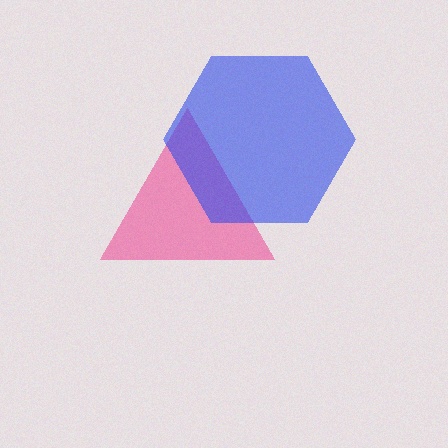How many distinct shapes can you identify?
There are 2 distinct shapes: a pink triangle, a blue hexagon.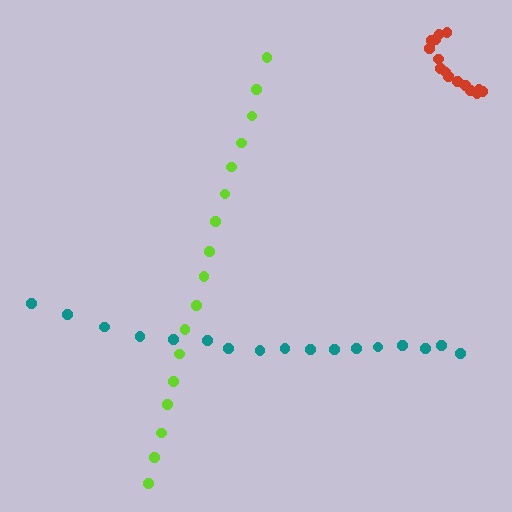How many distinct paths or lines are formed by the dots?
There are 3 distinct paths.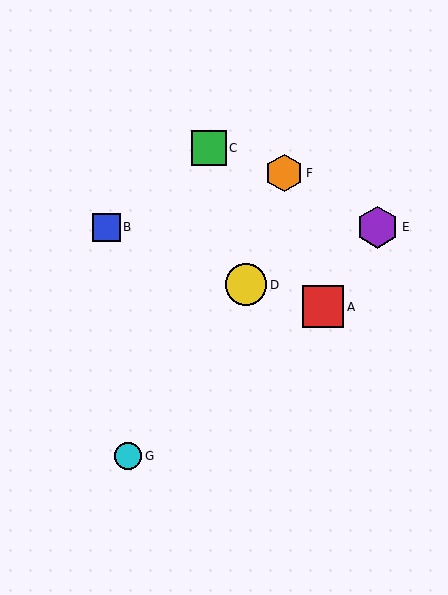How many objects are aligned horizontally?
2 objects (B, E) are aligned horizontally.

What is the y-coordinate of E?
Object E is at y≈227.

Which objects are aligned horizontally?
Objects B, E are aligned horizontally.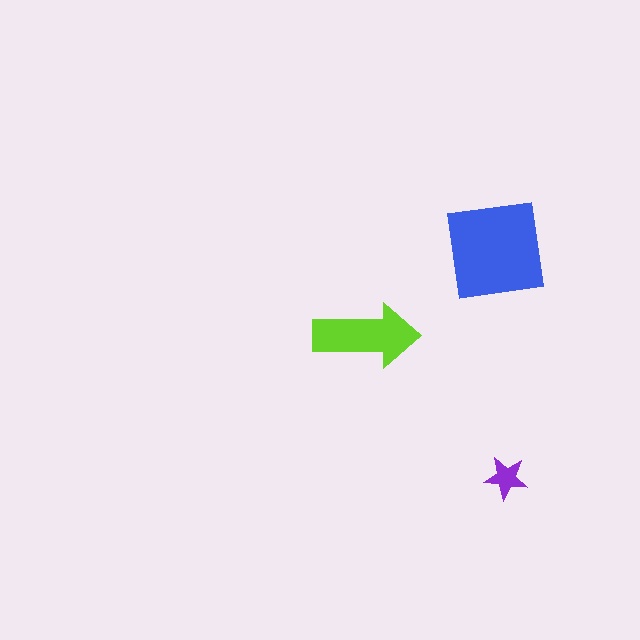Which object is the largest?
The blue square.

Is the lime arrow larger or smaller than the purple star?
Larger.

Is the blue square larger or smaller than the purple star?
Larger.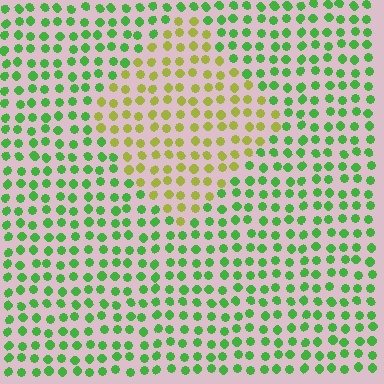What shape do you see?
I see a diamond.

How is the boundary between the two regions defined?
The boundary is defined purely by a slight shift in hue (about 49 degrees). Spacing, size, and orientation are identical on both sides.